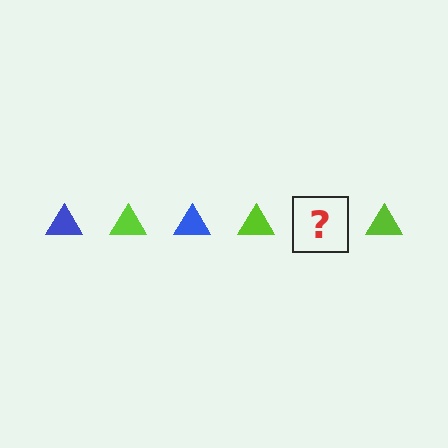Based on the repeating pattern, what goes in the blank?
The blank should be a blue triangle.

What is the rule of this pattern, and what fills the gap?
The rule is that the pattern cycles through blue, lime triangles. The gap should be filled with a blue triangle.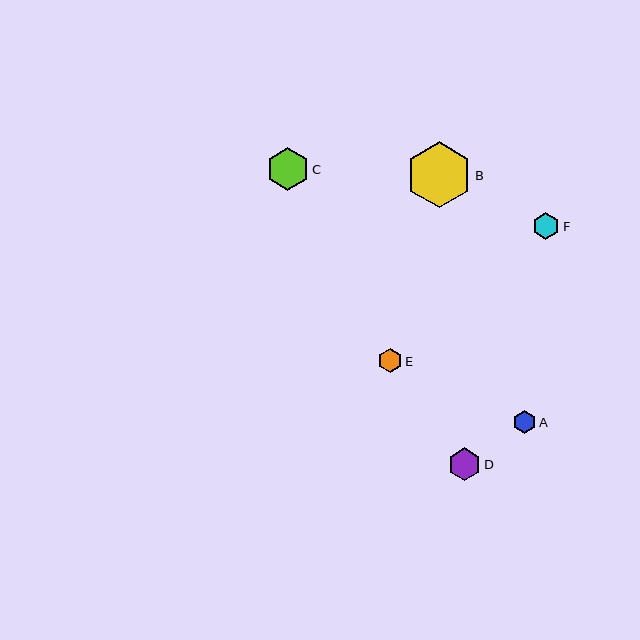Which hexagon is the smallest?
Hexagon A is the smallest with a size of approximately 22 pixels.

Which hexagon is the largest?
Hexagon B is the largest with a size of approximately 66 pixels.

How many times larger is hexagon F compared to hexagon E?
Hexagon F is approximately 1.1 times the size of hexagon E.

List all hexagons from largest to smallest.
From largest to smallest: B, C, D, F, E, A.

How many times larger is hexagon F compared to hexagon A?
Hexagon F is approximately 1.2 times the size of hexagon A.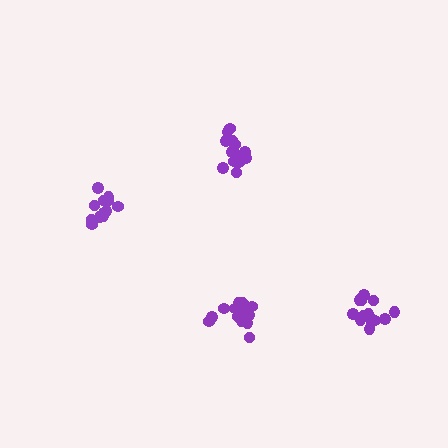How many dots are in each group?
Group 1: 17 dots, Group 2: 15 dots, Group 3: 14 dots, Group 4: 13 dots (59 total).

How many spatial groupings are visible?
There are 4 spatial groupings.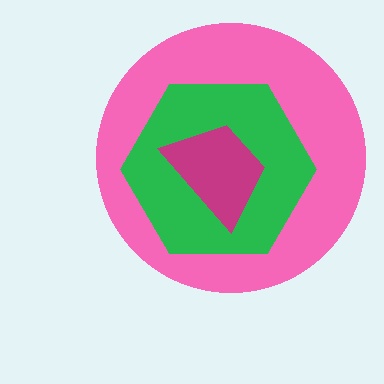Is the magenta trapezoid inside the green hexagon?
Yes.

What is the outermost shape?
The pink circle.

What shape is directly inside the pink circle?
The green hexagon.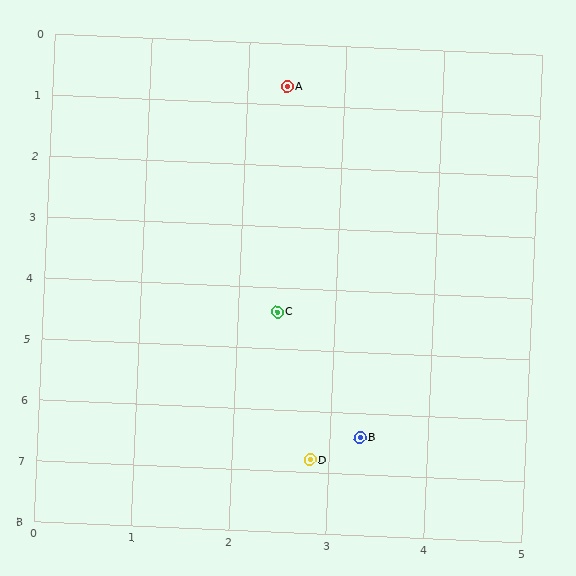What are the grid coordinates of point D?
Point D is at approximately (2.8, 6.8).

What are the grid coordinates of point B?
Point B is at approximately (3.3, 6.4).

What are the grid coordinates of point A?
Point A is at approximately (2.4, 0.7).